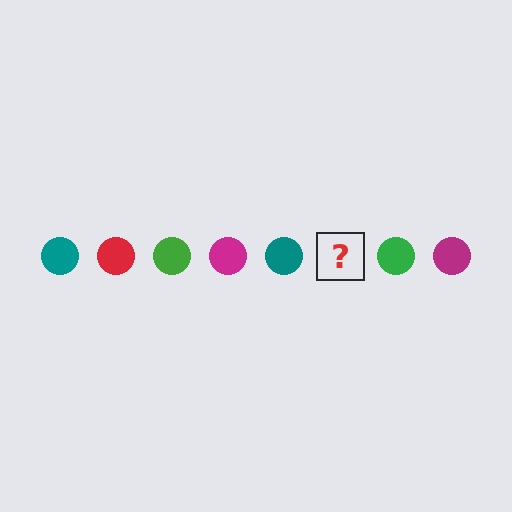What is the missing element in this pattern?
The missing element is a red circle.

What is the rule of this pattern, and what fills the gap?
The rule is that the pattern cycles through teal, red, green, magenta circles. The gap should be filled with a red circle.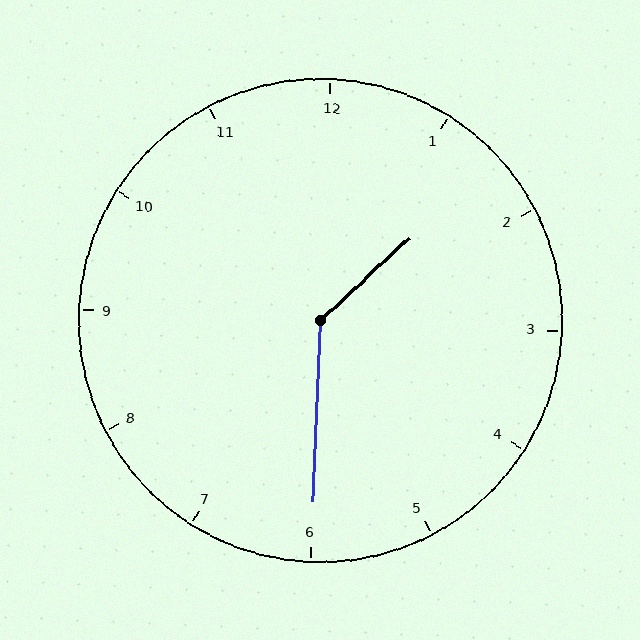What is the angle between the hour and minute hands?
Approximately 135 degrees.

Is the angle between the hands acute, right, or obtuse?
It is obtuse.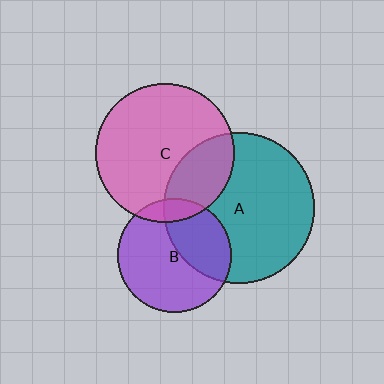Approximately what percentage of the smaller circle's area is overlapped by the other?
Approximately 35%.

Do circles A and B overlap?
Yes.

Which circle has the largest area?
Circle A (teal).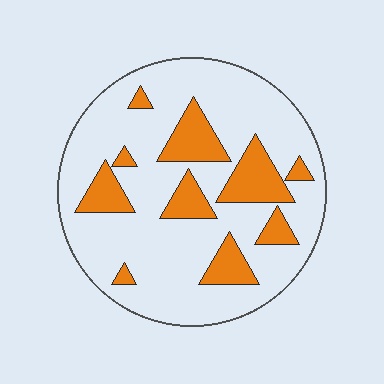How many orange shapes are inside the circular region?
10.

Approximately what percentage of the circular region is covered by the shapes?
Approximately 20%.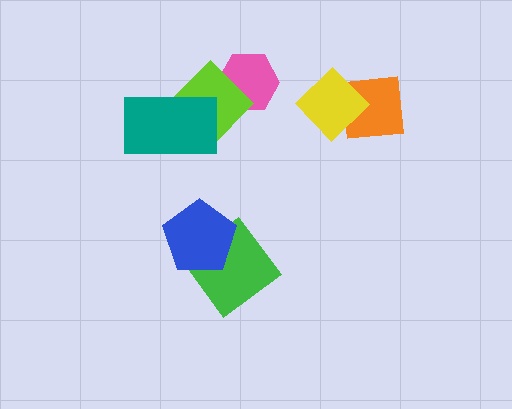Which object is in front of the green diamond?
The blue pentagon is in front of the green diamond.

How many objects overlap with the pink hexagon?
1 object overlaps with the pink hexagon.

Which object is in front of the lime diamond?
The teal rectangle is in front of the lime diamond.